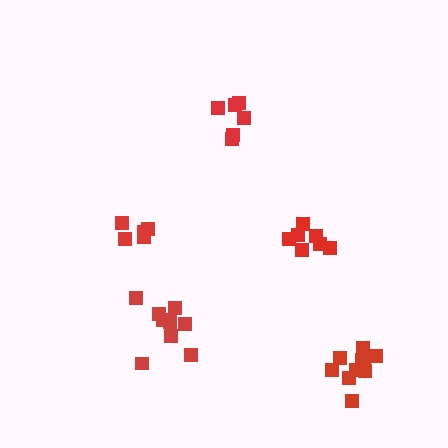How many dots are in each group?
Group 1: 6 dots, Group 2: 7 dots, Group 3: 9 dots, Group 4: 5 dots, Group 5: 11 dots (38 total).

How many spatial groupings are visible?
There are 5 spatial groupings.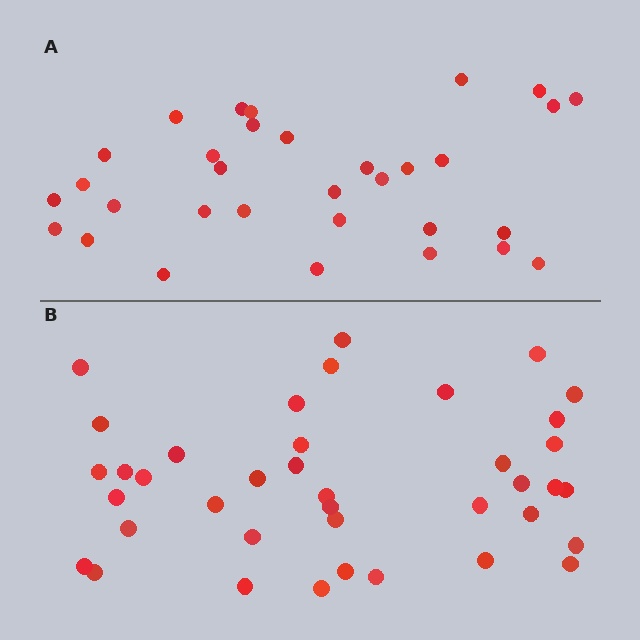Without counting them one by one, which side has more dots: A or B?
Region B (the bottom region) has more dots.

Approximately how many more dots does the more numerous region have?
Region B has roughly 8 or so more dots than region A.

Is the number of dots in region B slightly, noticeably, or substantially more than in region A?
Region B has only slightly more — the two regions are fairly close. The ratio is roughly 1.2 to 1.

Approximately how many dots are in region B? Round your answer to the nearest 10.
About 40 dots. (The exact count is 39, which rounds to 40.)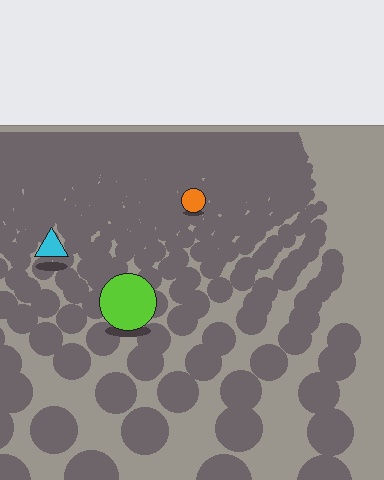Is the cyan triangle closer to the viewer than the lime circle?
No. The lime circle is closer — you can tell from the texture gradient: the ground texture is coarser near it.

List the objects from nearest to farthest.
From nearest to farthest: the lime circle, the cyan triangle, the orange circle.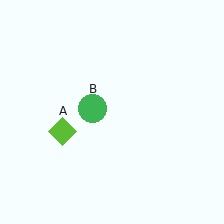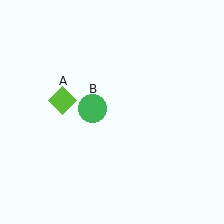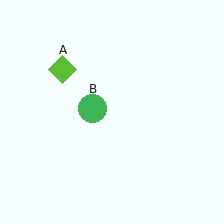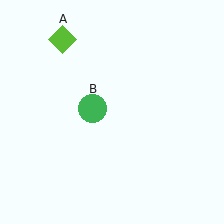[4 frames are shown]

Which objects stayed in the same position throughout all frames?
Green circle (object B) remained stationary.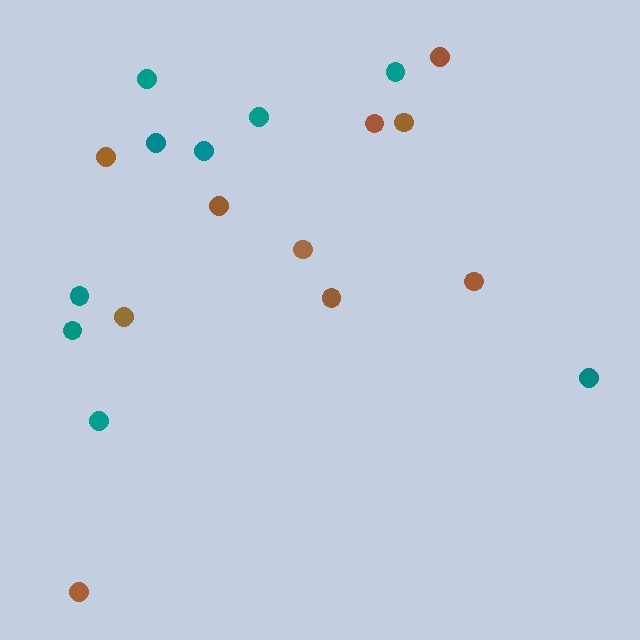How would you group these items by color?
There are 2 groups: one group of brown circles (10) and one group of teal circles (9).